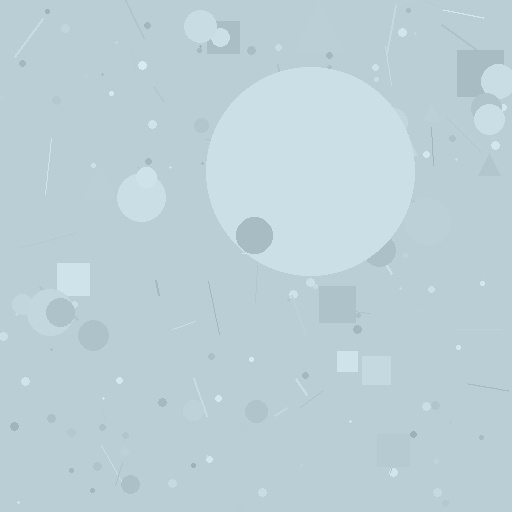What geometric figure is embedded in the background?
A circle is embedded in the background.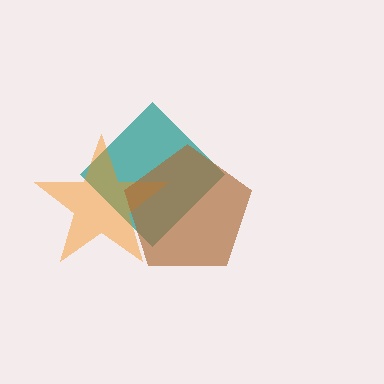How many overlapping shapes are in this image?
There are 3 overlapping shapes in the image.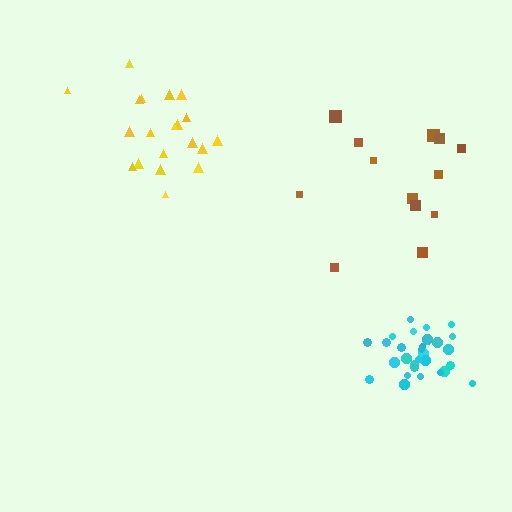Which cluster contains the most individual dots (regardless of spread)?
Cyan (29).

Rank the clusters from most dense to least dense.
cyan, yellow, brown.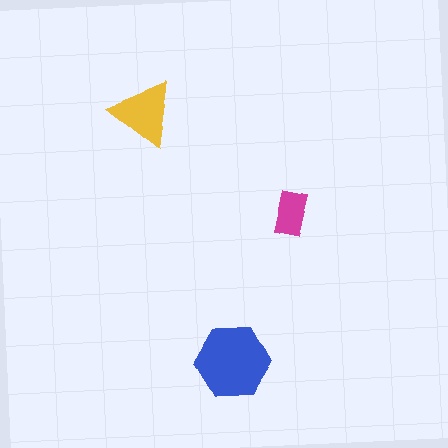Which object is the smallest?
The magenta rectangle.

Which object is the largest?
The blue hexagon.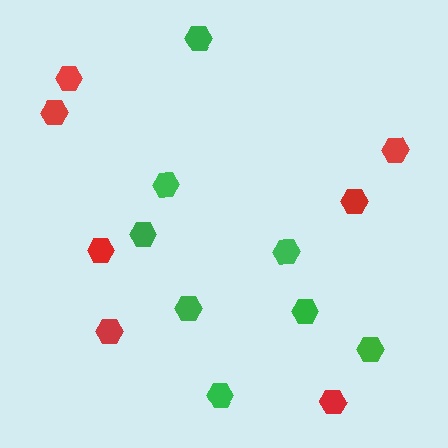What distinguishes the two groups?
There are 2 groups: one group of green hexagons (8) and one group of red hexagons (7).